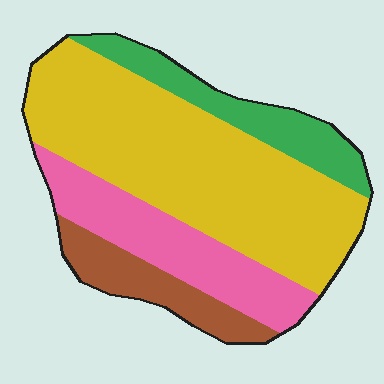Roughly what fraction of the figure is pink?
Pink takes up about one fifth (1/5) of the figure.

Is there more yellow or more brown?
Yellow.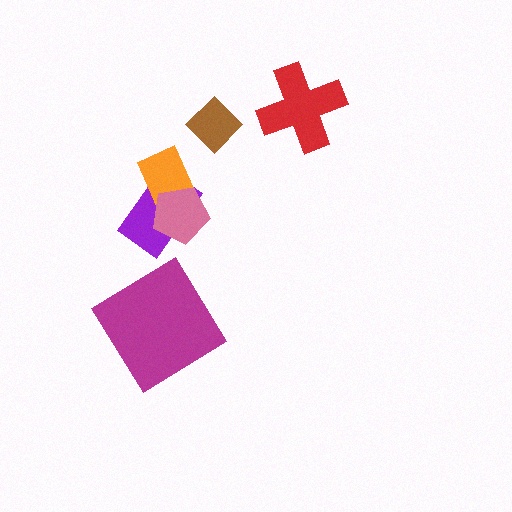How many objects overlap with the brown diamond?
0 objects overlap with the brown diamond.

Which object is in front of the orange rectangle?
The pink pentagon is in front of the orange rectangle.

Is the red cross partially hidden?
No, no other shape covers it.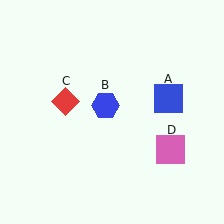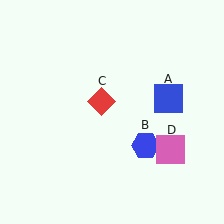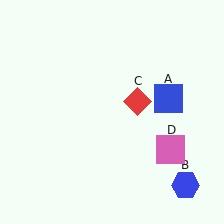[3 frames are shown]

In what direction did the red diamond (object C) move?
The red diamond (object C) moved right.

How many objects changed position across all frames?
2 objects changed position: blue hexagon (object B), red diamond (object C).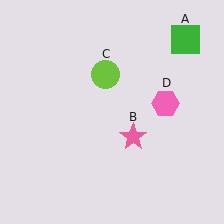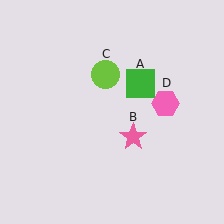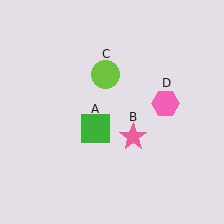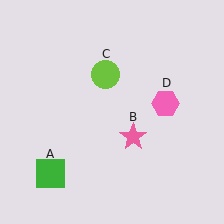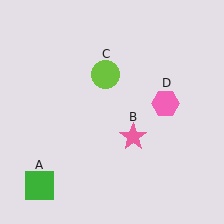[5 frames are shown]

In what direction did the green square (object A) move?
The green square (object A) moved down and to the left.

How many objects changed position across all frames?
1 object changed position: green square (object A).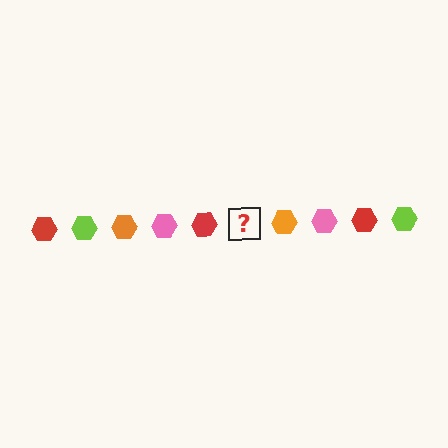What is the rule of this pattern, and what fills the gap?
The rule is that the pattern cycles through red, lime, orange, pink hexagons. The gap should be filled with a lime hexagon.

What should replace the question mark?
The question mark should be replaced with a lime hexagon.